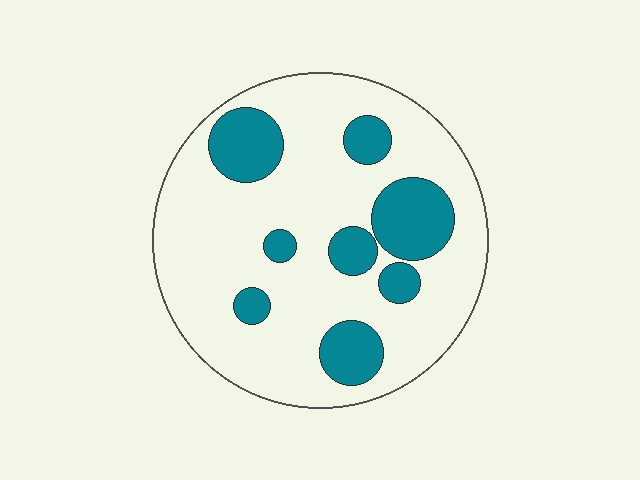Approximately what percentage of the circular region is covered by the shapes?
Approximately 25%.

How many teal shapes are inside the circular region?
8.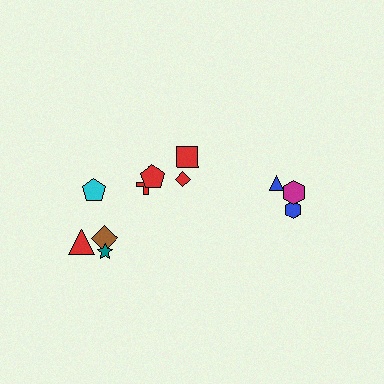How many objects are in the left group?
There are 7 objects.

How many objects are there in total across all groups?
There are 11 objects.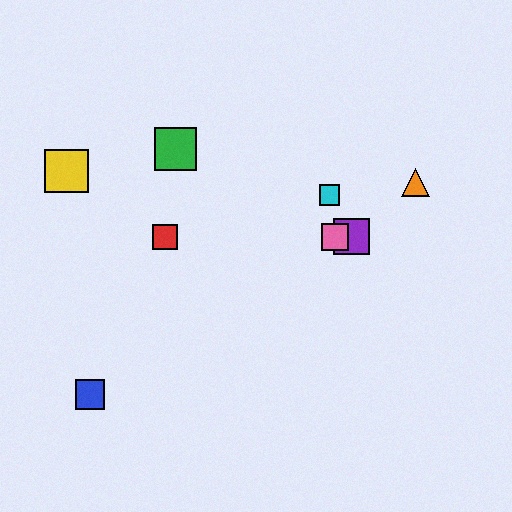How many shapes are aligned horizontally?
3 shapes (the red square, the purple square, the pink square) are aligned horizontally.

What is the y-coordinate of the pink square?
The pink square is at y≈237.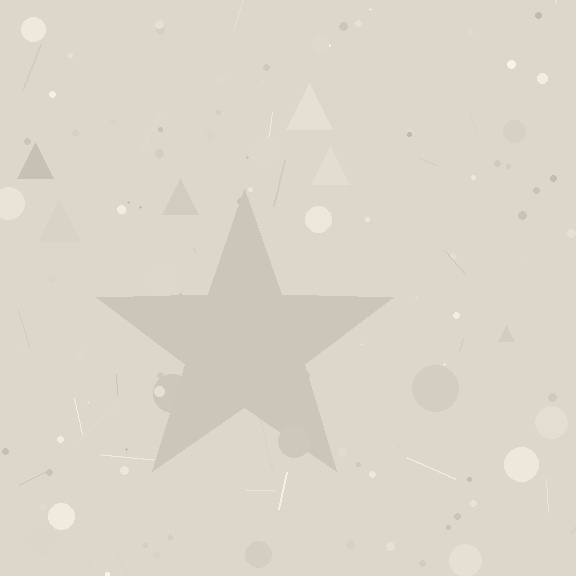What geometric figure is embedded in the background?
A star is embedded in the background.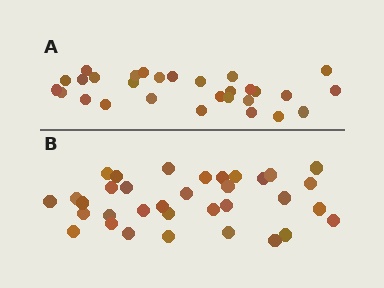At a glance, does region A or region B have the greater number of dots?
Region B (the bottom region) has more dots.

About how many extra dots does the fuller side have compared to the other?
Region B has about 5 more dots than region A.